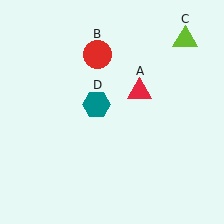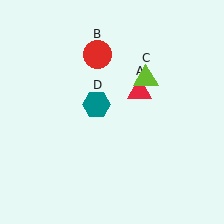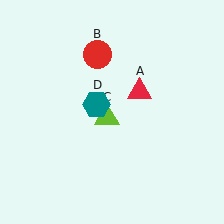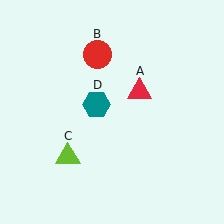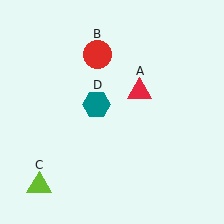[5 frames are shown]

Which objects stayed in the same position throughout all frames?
Red triangle (object A) and red circle (object B) and teal hexagon (object D) remained stationary.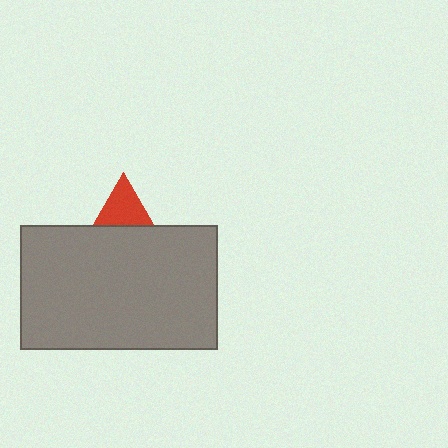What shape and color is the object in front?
The object in front is a gray rectangle.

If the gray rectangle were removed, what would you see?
You would see the complete red triangle.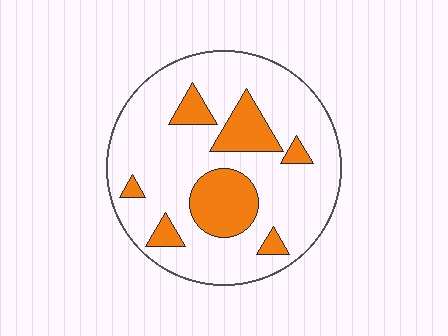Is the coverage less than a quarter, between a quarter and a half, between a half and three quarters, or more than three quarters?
Less than a quarter.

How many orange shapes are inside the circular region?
7.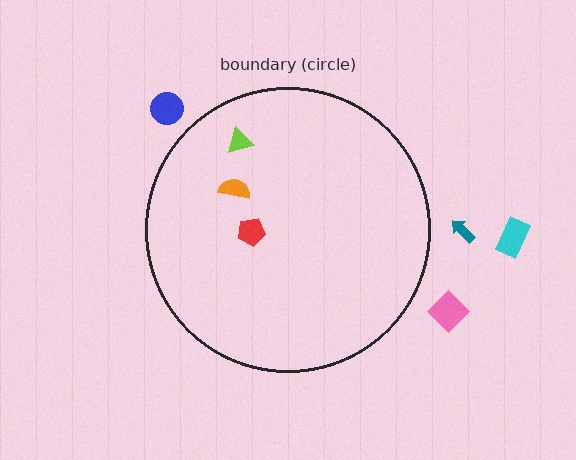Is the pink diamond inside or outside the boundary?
Outside.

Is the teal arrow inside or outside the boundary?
Outside.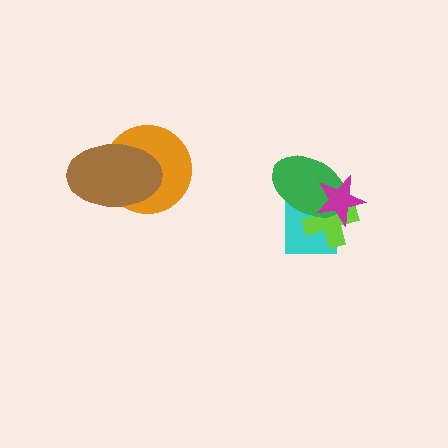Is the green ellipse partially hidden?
Yes, it is partially covered by another shape.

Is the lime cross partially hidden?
Yes, it is partially covered by another shape.